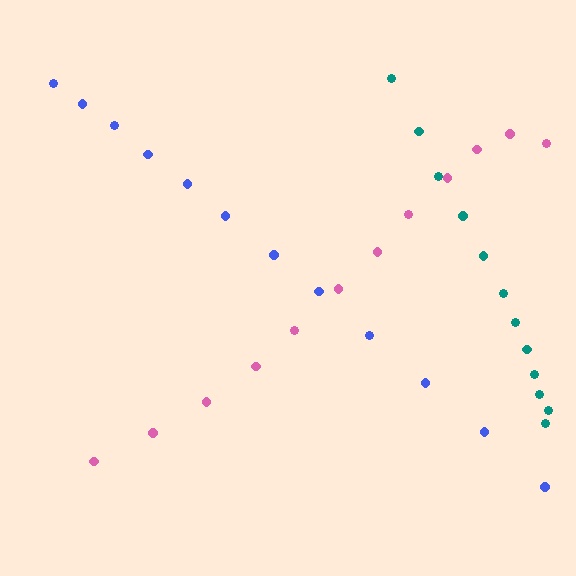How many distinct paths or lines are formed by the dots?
There are 3 distinct paths.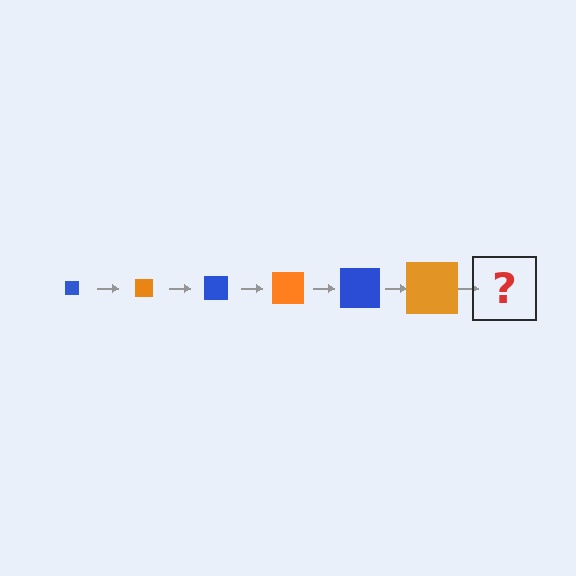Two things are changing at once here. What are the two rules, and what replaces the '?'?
The two rules are that the square grows larger each step and the color cycles through blue and orange. The '?' should be a blue square, larger than the previous one.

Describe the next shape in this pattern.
It should be a blue square, larger than the previous one.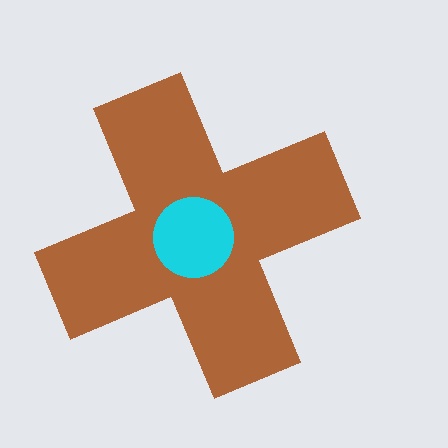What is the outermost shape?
The brown cross.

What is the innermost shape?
The cyan circle.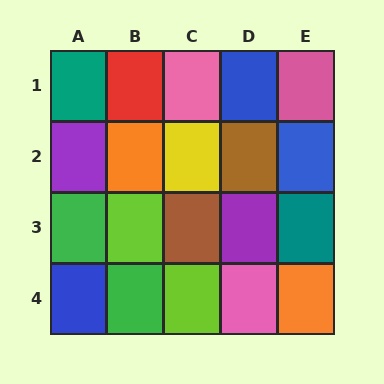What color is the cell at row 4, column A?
Blue.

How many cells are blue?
3 cells are blue.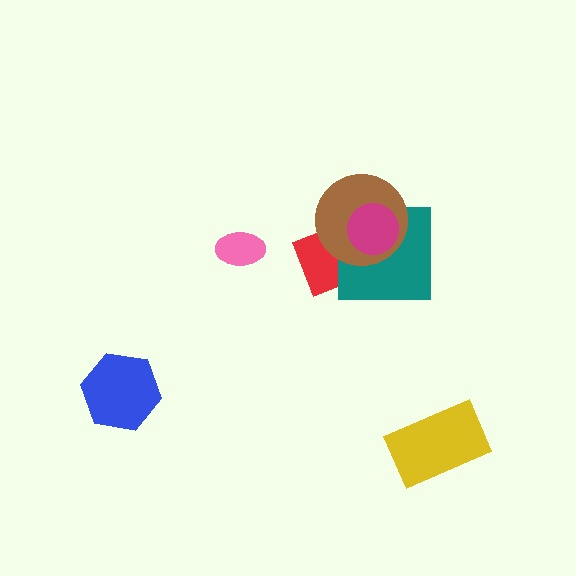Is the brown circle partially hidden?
Yes, it is partially covered by another shape.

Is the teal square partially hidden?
Yes, it is partially covered by another shape.